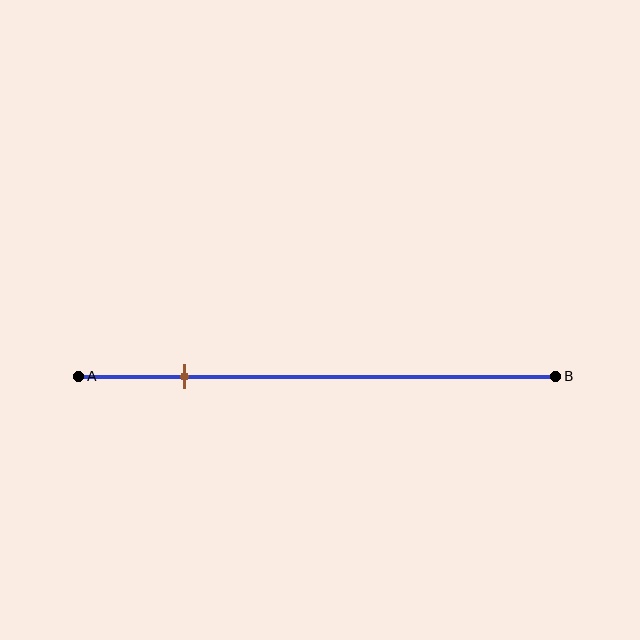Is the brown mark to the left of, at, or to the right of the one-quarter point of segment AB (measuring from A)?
The brown mark is approximately at the one-quarter point of segment AB.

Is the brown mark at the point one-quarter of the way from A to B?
Yes, the mark is approximately at the one-quarter point.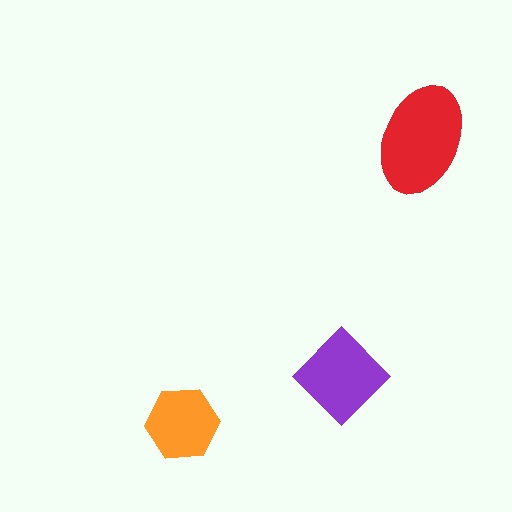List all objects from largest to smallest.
The red ellipse, the purple diamond, the orange hexagon.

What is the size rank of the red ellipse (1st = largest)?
1st.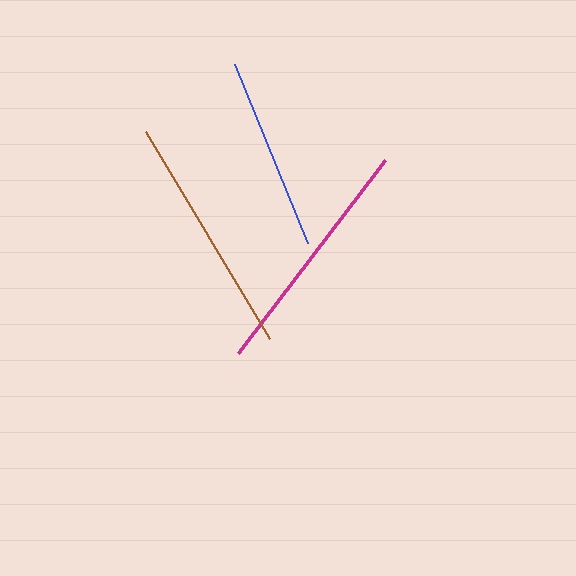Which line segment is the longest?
The magenta line is the longest at approximately 242 pixels.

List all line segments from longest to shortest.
From longest to shortest: magenta, brown, blue.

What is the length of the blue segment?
The blue segment is approximately 194 pixels long.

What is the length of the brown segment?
The brown segment is approximately 242 pixels long.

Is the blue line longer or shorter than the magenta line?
The magenta line is longer than the blue line.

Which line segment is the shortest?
The blue line is the shortest at approximately 194 pixels.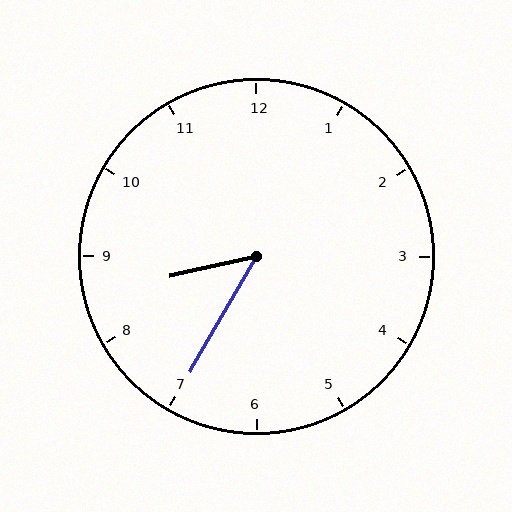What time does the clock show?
8:35.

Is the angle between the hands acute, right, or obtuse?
It is acute.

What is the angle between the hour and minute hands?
Approximately 48 degrees.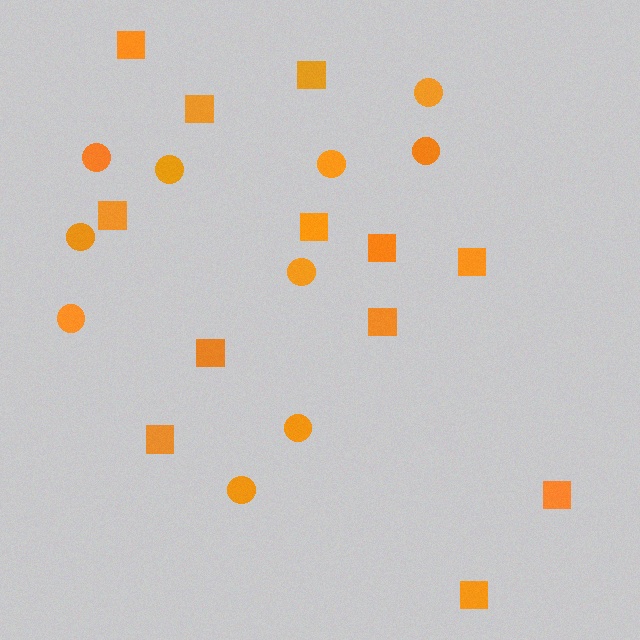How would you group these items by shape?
There are 2 groups: one group of squares (12) and one group of circles (10).